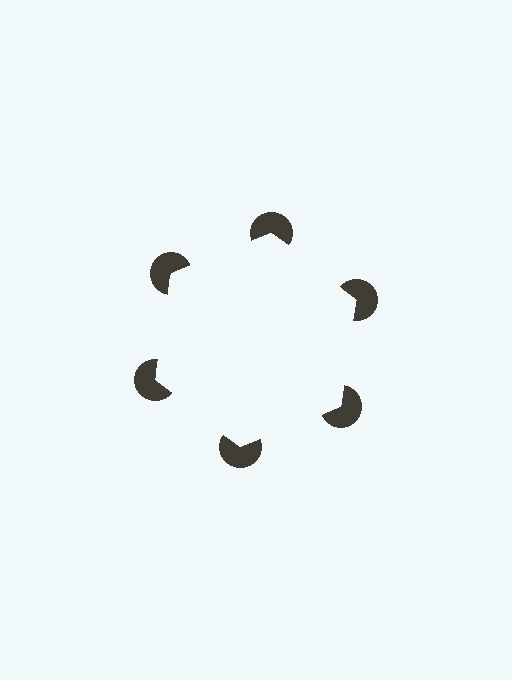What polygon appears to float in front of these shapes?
An illusory hexagon — its edges are inferred from the aligned wedge cuts in the pac-man discs, not physically drawn.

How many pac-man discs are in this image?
There are 6 — one at each vertex of the illusory hexagon.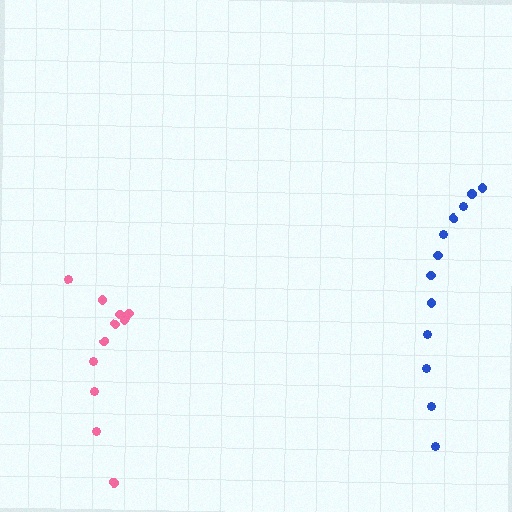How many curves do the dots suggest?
There are 2 distinct paths.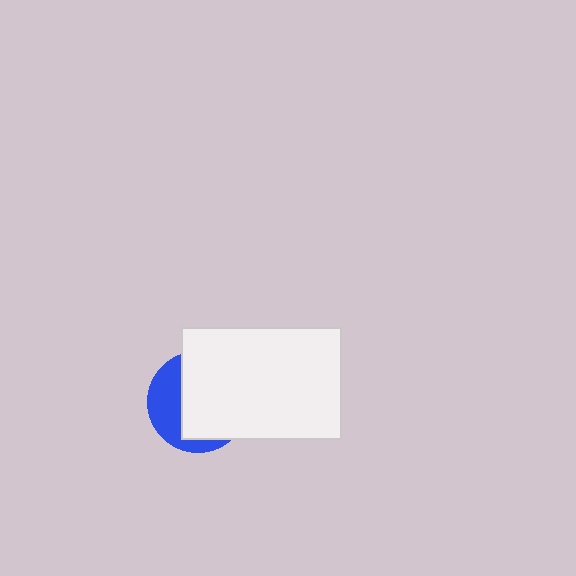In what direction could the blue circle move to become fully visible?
The blue circle could move left. That would shift it out from behind the white rectangle entirely.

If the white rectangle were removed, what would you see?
You would see the complete blue circle.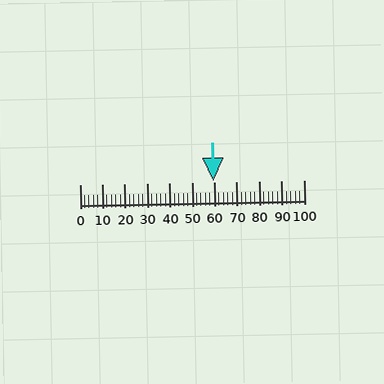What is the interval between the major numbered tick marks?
The major tick marks are spaced 10 units apart.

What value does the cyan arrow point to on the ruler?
The cyan arrow points to approximately 60.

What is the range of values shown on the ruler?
The ruler shows values from 0 to 100.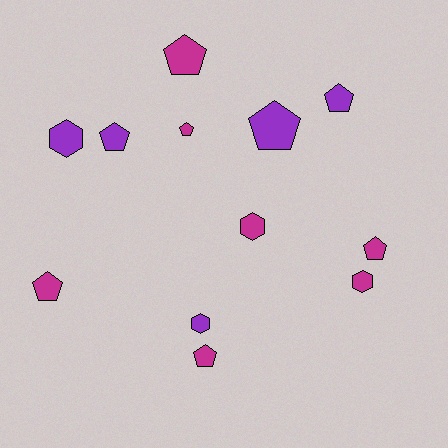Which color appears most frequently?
Magenta, with 7 objects.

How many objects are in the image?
There are 12 objects.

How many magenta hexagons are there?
There are 2 magenta hexagons.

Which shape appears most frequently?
Pentagon, with 8 objects.